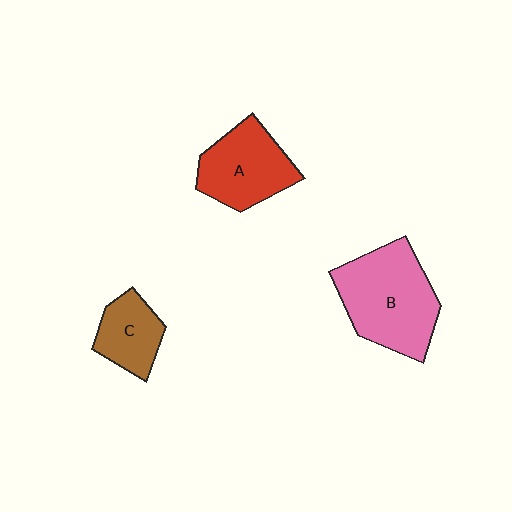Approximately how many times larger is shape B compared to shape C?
Approximately 2.1 times.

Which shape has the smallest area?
Shape C (brown).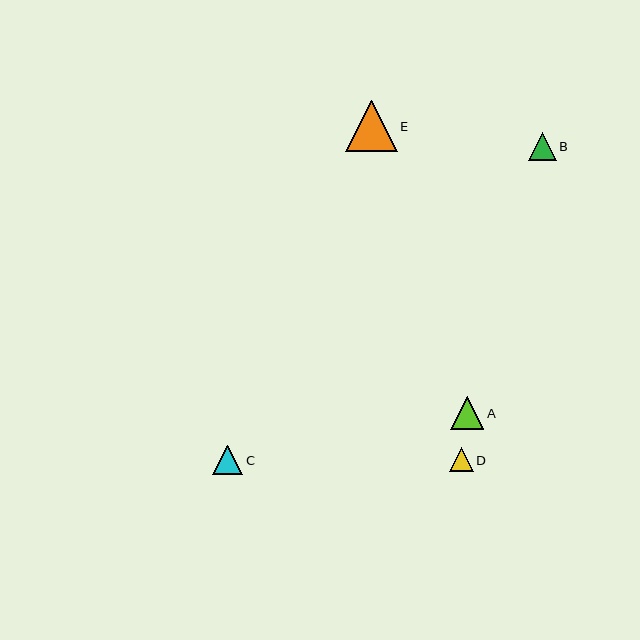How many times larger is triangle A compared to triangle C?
Triangle A is approximately 1.1 times the size of triangle C.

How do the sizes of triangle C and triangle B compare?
Triangle C and triangle B are approximately the same size.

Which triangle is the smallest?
Triangle D is the smallest with a size of approximately 24 pixels.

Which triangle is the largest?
Triangle E is the largest with a size of approximately 51 pixels.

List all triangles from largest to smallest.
From largest to smallest: E, A, C, B, D.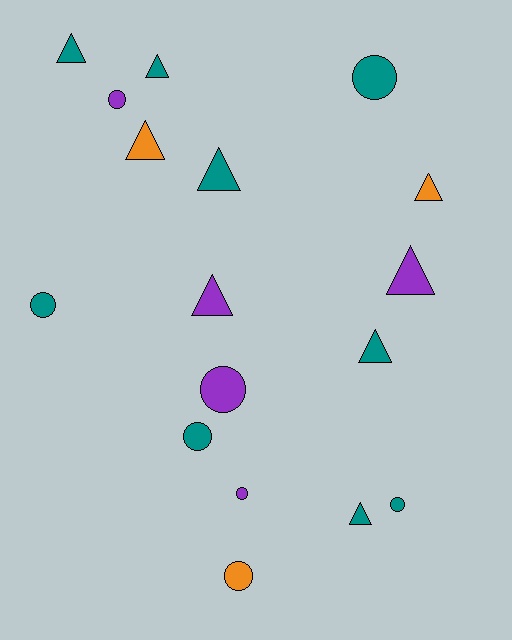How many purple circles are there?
There are 3 purple circles.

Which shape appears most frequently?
Triangle, with 9 objects.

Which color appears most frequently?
Teal, with 9 objects.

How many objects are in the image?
There are 17 objects.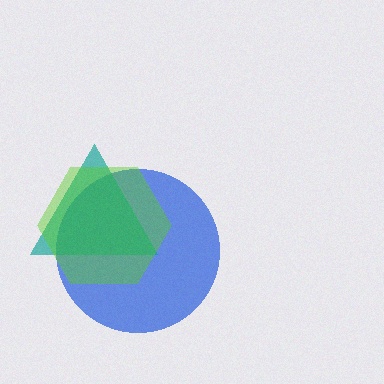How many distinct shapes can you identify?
There are 3 distinct shapes: a blue circle, a teal triangle, a lime hexagon.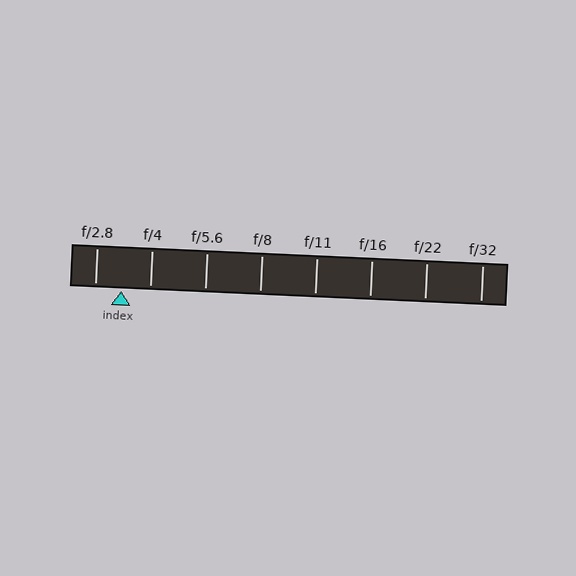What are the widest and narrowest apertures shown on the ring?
The widest aperture shown is f/2.8 and the narrowest is f/32.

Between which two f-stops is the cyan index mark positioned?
The index mark is between f/2.8 and f/4.